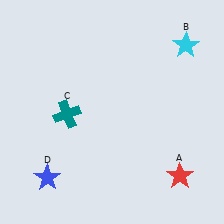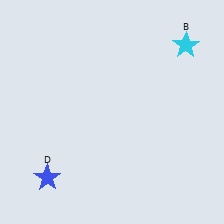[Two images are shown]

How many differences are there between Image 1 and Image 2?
There are 2 differences between the two images.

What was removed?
The red star (A), the teal cross (C) were removed in Image 2.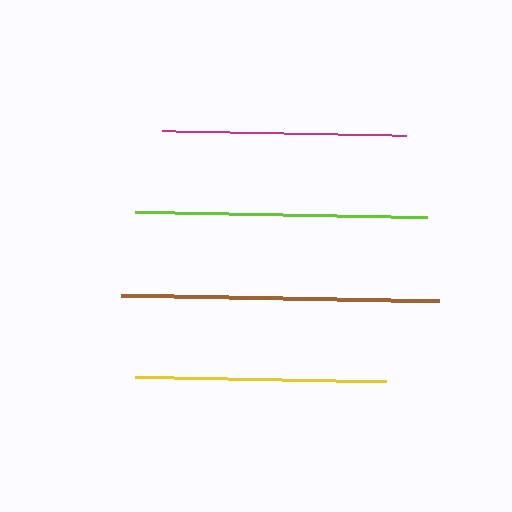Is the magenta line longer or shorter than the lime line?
The lime line is longer than the magenta line.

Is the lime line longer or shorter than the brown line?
The brown line is longer than the lime line.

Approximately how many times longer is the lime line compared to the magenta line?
The lime line is approximately 1.2 times the length of the magenta line.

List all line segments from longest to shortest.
From longest to shortest: brown, lime, yellow, magenta.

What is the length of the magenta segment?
The magenta segment is approximately 243 pixels long.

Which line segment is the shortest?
The magenta line is the shortest at approximately 243 pixels.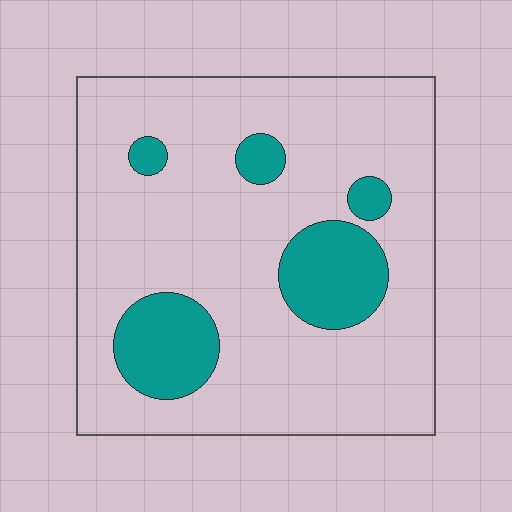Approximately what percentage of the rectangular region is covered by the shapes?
Approximately 20%.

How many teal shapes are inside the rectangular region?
5.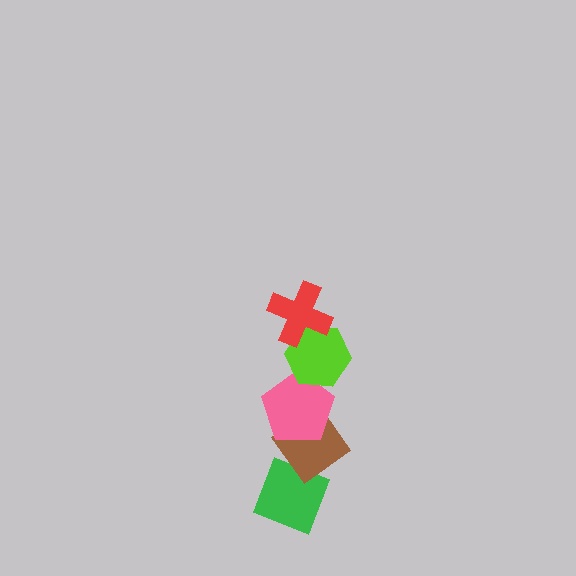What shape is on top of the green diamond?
The brown diamond is on top of the green diamond.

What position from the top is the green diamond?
The green diamond is 5th from the top.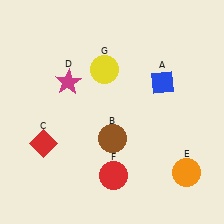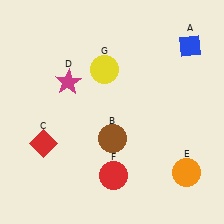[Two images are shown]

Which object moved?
The blue diamond (A) moved up.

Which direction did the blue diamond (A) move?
The blue diamond (A) moved up.